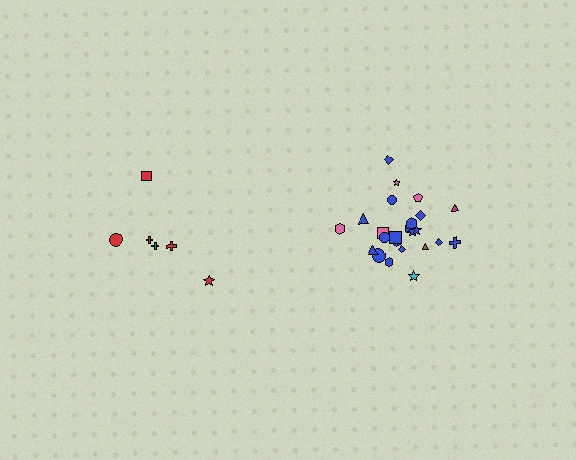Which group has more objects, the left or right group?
The right group.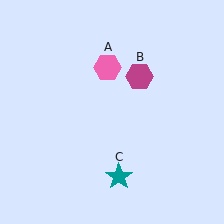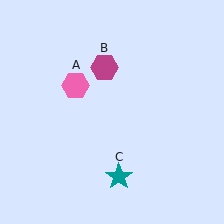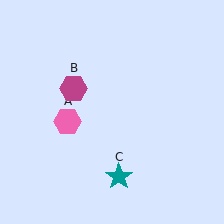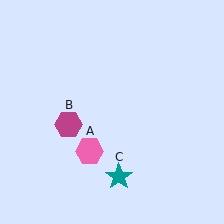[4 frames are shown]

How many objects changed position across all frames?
2 objects changed position: pink hexagon (object A), magenta hexagon (object B).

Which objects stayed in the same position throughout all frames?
Teal star (object C) remained stationary.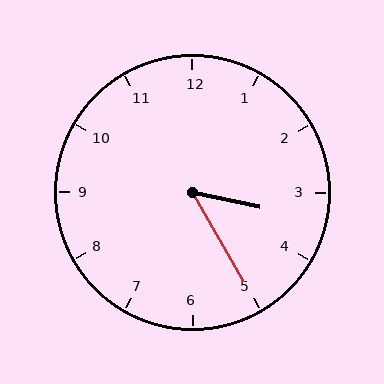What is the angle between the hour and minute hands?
Approximately 48 degrees.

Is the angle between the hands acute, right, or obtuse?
It is acute.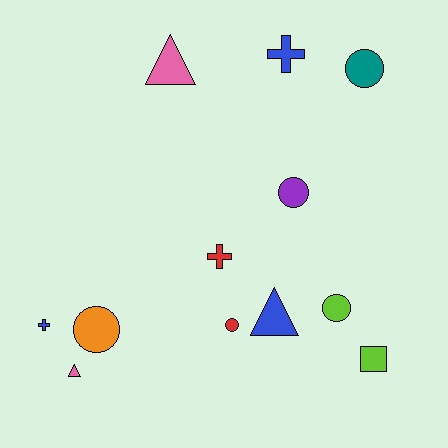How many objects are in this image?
There are 12 objects.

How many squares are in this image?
There is 1 square.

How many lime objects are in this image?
There are 2 lime objects.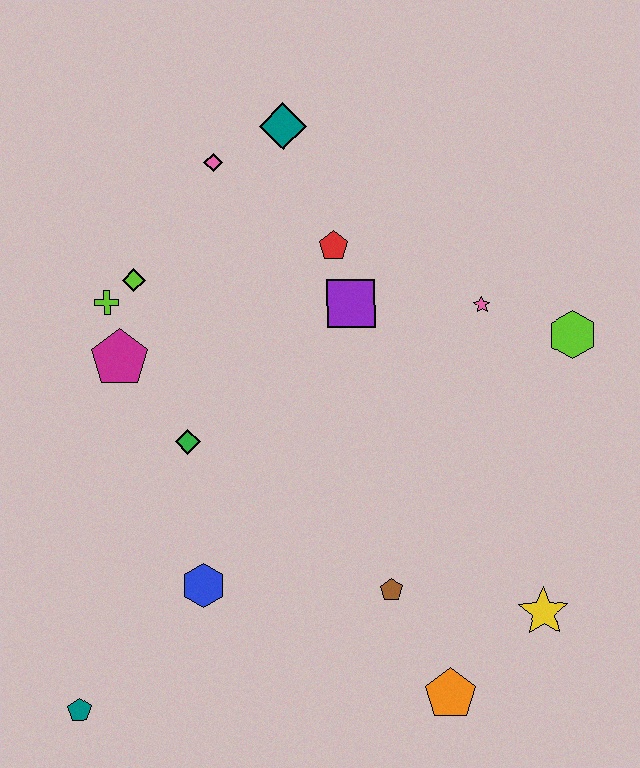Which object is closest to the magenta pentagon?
The lime cross is closest to the magenta pentagon.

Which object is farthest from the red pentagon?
The teal pentagon is farthest from the red pentagon.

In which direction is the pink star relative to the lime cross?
The pink star is to the right of the lime cross.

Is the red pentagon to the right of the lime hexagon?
No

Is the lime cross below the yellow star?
No